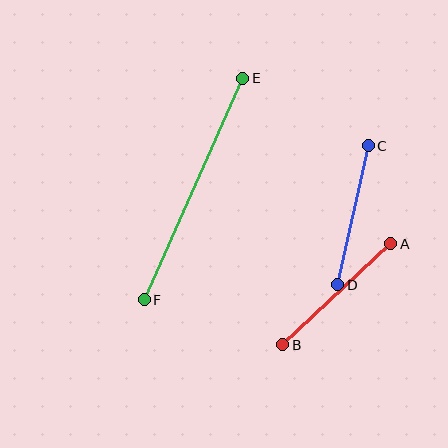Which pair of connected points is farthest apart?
Points E and F are farthest apart.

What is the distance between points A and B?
The distance is approximately 148 pixels.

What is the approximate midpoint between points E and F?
The midpoint is at approximately (193, 189) pixels.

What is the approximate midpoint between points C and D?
The midpoint is at approximately (353, 215) pixels.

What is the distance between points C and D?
The distance is approximately 143 pixels.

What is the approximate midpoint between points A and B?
The midpoint is at approximately (337, 294) pixels.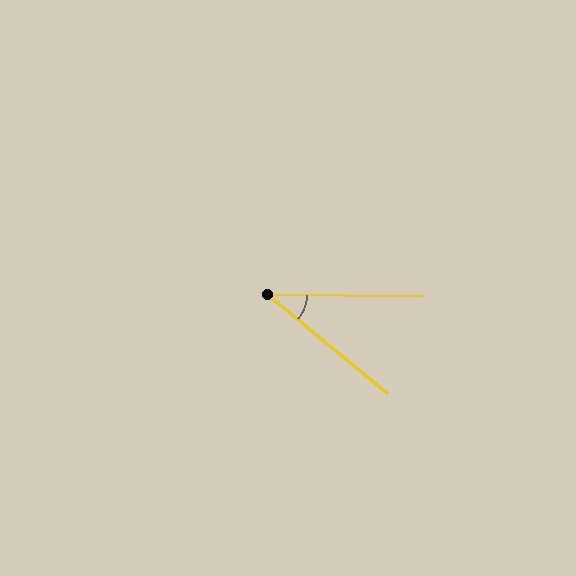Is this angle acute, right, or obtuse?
It is acute.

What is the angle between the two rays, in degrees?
Approximately 39 degrees.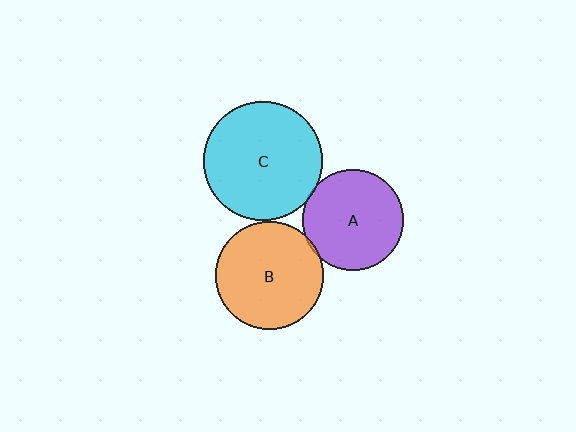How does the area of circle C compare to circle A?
Approximately 1.4 times.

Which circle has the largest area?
Circle C (cyan).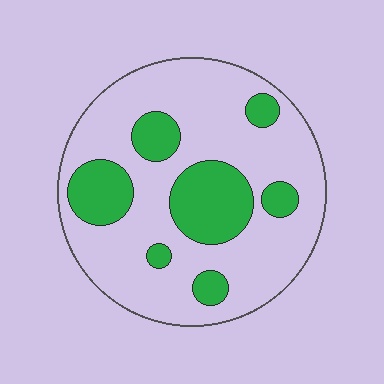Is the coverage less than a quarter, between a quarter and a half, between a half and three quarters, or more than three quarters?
Between a quarter and a half.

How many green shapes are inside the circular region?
7.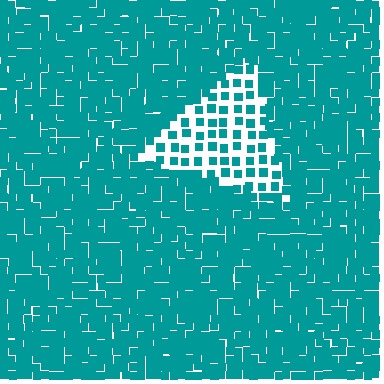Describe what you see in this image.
The image contains small teal elements arranged at two different densities. A triangle-shaped region is visible where the elements are less densely packed than the surrounding area.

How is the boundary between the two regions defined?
The boundary is defined by a change in element density (approximately 2.5x ratio). All elements are the same color, size, and shape.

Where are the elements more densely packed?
The elements are more densely packed outside the triangle boundary.